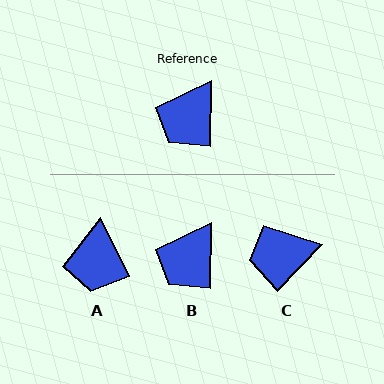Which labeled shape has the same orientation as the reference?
B.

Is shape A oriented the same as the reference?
No, it is off by about 27 degrees.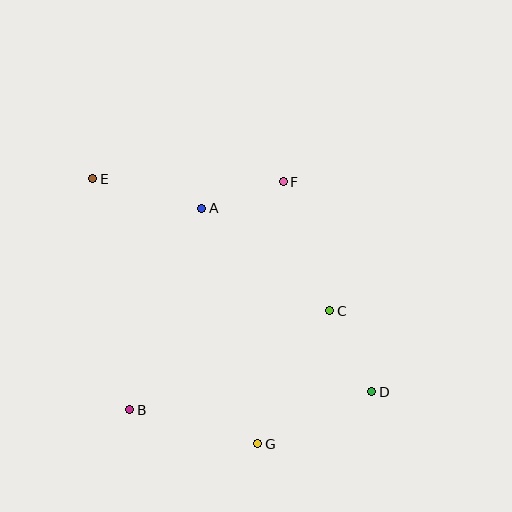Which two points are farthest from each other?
Points D and E are farthest from each other.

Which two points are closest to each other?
Points A and F are closest to each other.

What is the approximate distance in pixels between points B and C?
The distance between B and C is approximately 223 pixels.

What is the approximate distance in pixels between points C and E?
The distance between C and E is approximately 271 pixels.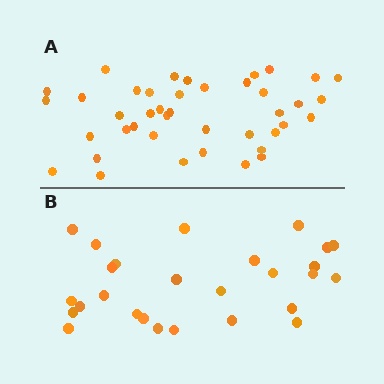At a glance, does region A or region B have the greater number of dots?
Region A (the top region) has more dots.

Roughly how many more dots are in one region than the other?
Region A has approximately 15 more dots than region B.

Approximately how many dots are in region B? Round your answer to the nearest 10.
About 30 dots. (The exact count is 27, which rounds to 30.)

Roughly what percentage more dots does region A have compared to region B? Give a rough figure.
About 50% more.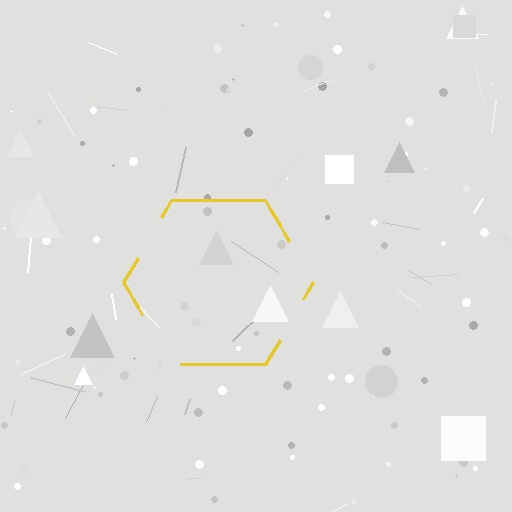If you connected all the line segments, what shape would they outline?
They would outline a hexagon.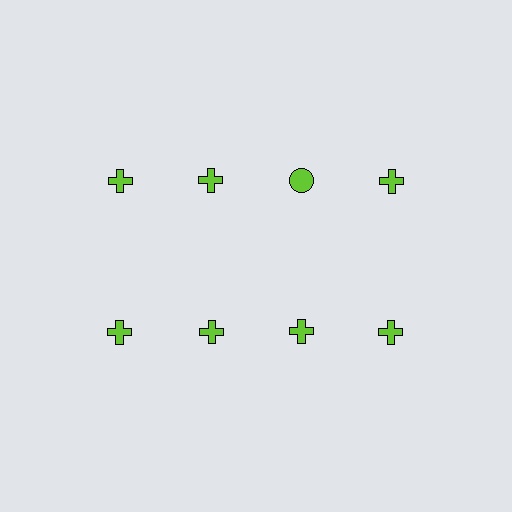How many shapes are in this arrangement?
There are 8 shapes arranged in a grid pattern.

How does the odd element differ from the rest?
It has a different shape: circle instead of cross.